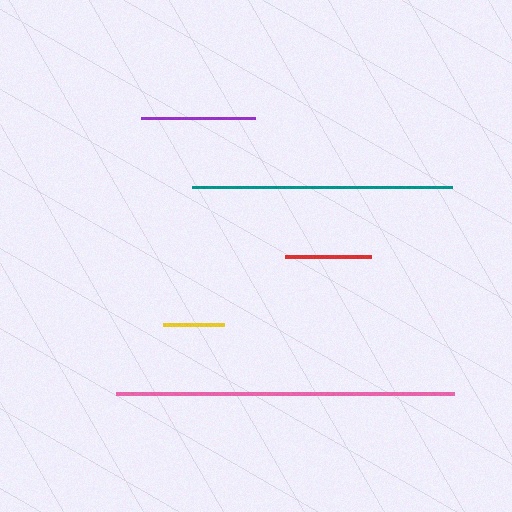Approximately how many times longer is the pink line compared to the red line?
The pink line is approximately 3.9 times the length of the red line.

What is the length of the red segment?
The red segment is approximately 87 pixels long.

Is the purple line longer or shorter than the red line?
The purple line is longer than the red line.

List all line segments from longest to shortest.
From longest to shortest: pink, teal, purple, red, yellow.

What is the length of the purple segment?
The purple segment is approximately 114 pixels long.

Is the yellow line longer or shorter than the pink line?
The pink line is longer than the yellow line.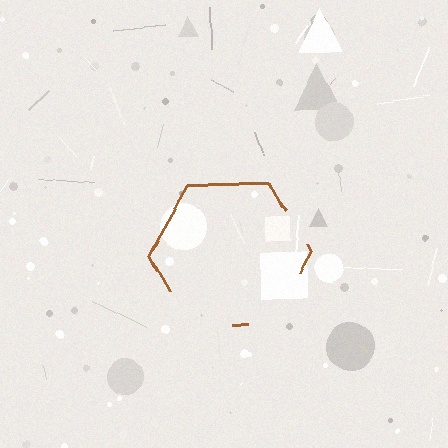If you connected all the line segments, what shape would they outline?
They would outline a hexagon.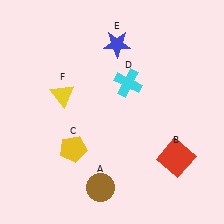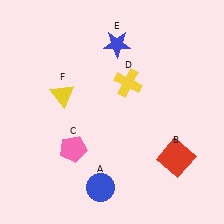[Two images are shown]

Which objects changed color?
A changed from brown to blue. C changed from yellow to pink. D changed from cyan to yellow.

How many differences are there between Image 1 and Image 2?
There are 3 differences between the two images.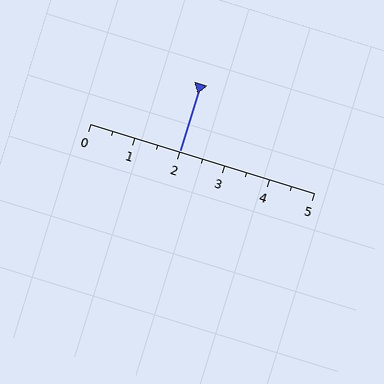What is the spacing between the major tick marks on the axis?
The major ticks are spaced 1 apart.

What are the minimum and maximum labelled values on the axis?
The axis runs from 0 to 5.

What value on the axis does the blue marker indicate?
The marker indicates approximately 2.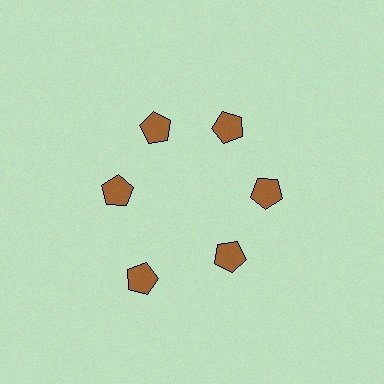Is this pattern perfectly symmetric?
No. The 6 brown pentagons are arranged in a ring, but one element near the 7 o'clock position is pushed outward from the center, breaking the 6-fold rotational symmetry.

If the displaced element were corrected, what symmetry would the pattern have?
It would have 6-fold rotational symmetry — the pattern would map onto itself every 60 degrees.